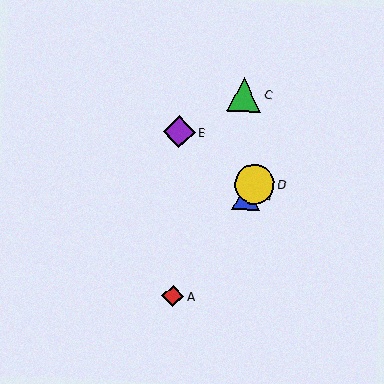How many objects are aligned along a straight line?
3 objects (A, B, D) are aligned along a straight line.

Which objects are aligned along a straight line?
Objects A, B, D are aligned along a straight line.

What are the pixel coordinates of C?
Object C is at (244, 95).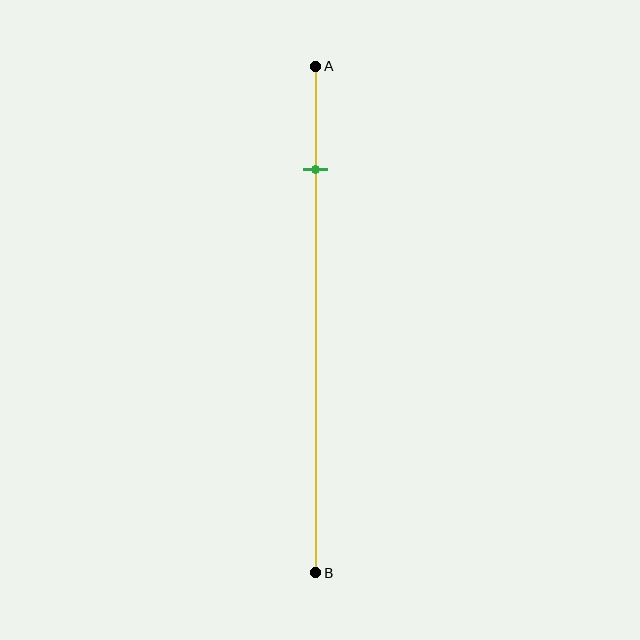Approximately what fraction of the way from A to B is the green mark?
The green mark is approximately 20% of the way from A to B.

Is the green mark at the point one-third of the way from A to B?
No, the mark is at about 20% from A, not at the 33% one-third point.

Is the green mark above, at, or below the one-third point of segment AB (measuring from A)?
The green mark is above the one-third point of segment AB.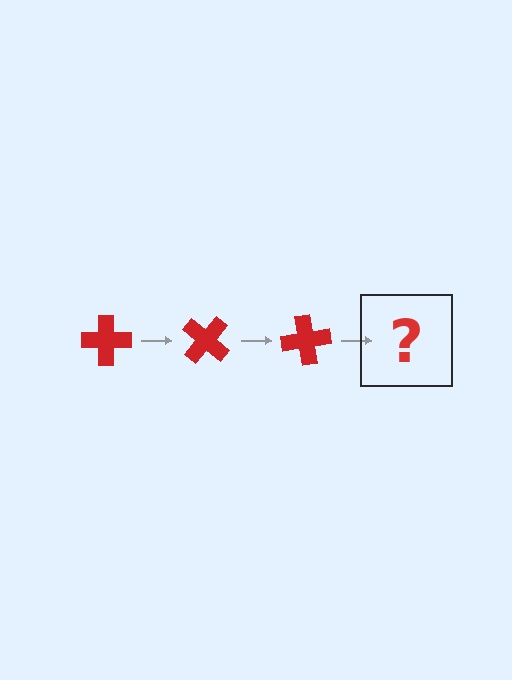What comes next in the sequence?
The next element should be a red cross rotated 120 degrees.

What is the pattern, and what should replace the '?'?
The pattern is that the cross rotates 40 degrees each step. The '?' should be a red cross rotated 120 degrees.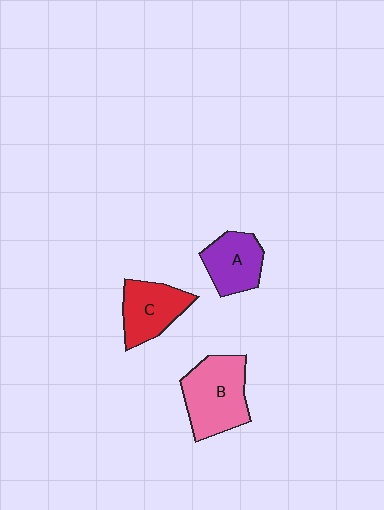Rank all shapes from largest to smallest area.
From largest to smallest: B (pink), C (red), A (purple).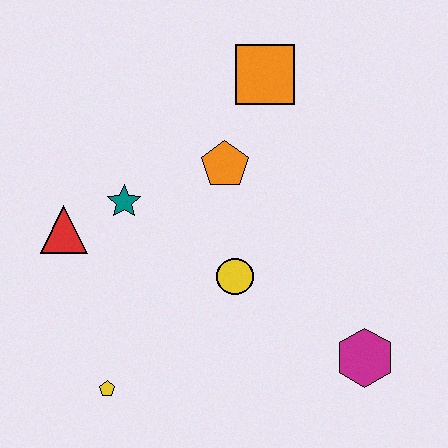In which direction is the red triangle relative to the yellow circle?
The red triangle is to the left of the yellow circle.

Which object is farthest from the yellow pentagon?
The orange square is farthest from the yellow pentagon.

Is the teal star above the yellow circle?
Yes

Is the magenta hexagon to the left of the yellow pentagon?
No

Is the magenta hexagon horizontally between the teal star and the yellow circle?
No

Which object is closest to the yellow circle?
The orange pentagon is closest to the yellow circle.